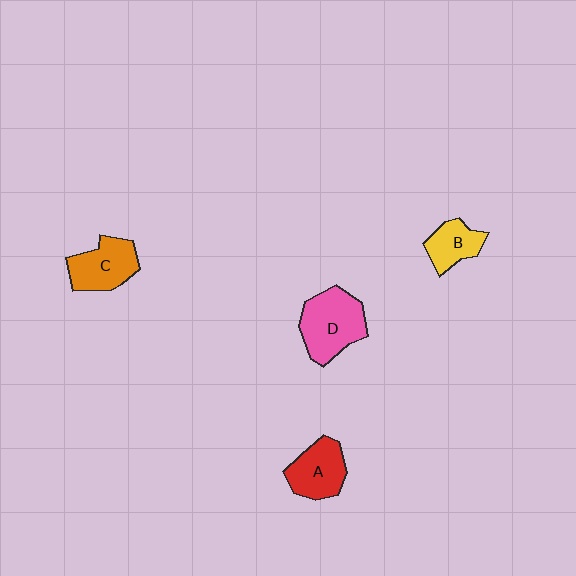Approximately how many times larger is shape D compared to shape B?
Approximately 1.7 times.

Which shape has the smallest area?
Shape B (yellow).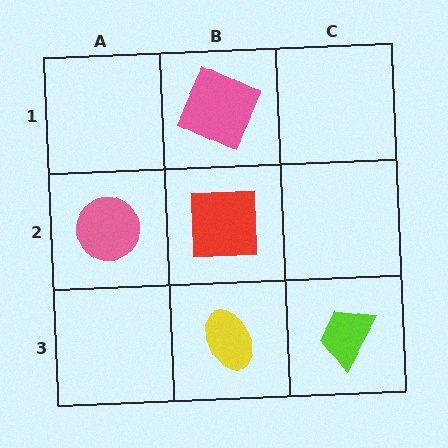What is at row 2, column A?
A pink circle.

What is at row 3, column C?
A lime trapezoid.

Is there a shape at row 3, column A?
No, that cell is empty.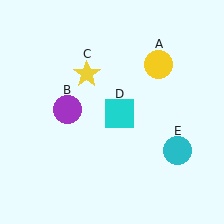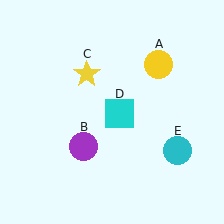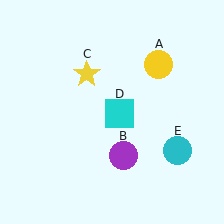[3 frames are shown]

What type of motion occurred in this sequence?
The purple circle (object B) rotated counterclockwise around the center of the scene.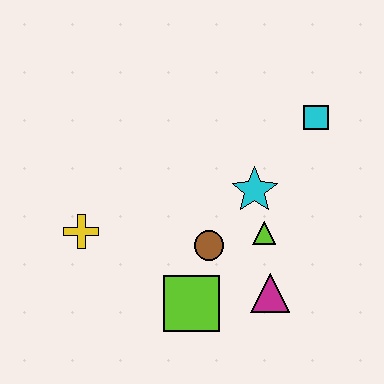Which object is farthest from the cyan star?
The yellow cross is farthest from the cyan star.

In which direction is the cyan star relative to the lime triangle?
The cyan star is above the lime triangle.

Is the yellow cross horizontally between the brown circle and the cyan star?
No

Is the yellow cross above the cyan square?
No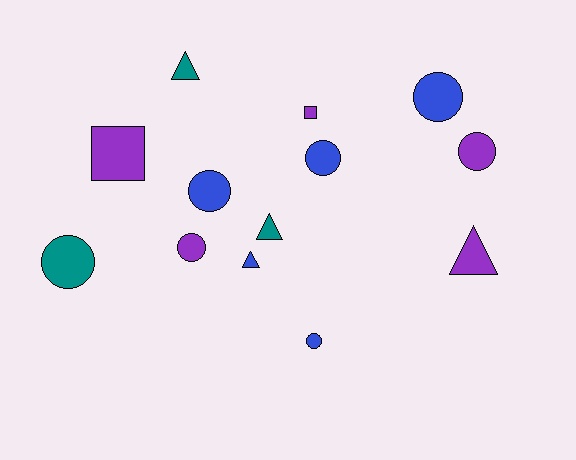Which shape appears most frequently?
Circle, with 7 objects.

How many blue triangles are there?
There is 1 blue triangle.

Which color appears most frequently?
Purple, with 5 objects.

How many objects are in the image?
There are 13 objects.